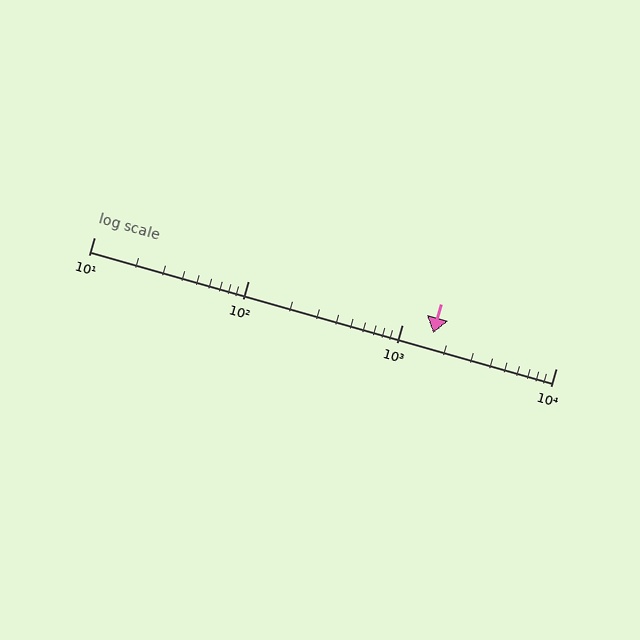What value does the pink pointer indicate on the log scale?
The pointer indicates approximately 1600.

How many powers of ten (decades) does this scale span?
The scale spans 3 decades, from 10 to 10000.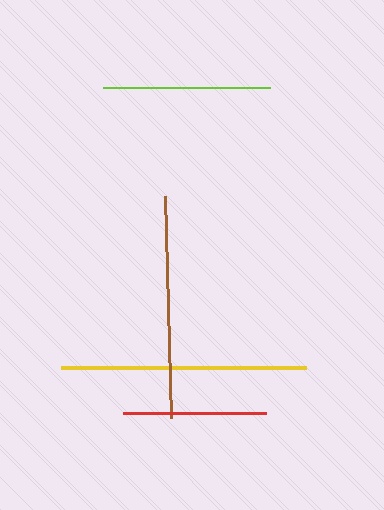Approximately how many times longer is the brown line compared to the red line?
The brown line is approximately 1.6 times the length of the red line.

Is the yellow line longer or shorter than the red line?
The yellow line is longer than the red line.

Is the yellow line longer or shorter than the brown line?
The yellow line is longer than the brown line.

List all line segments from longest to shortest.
From longest to shortest: yellow, brown, lime, red.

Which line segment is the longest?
The yellow line is the longest at approximately 244 pixels.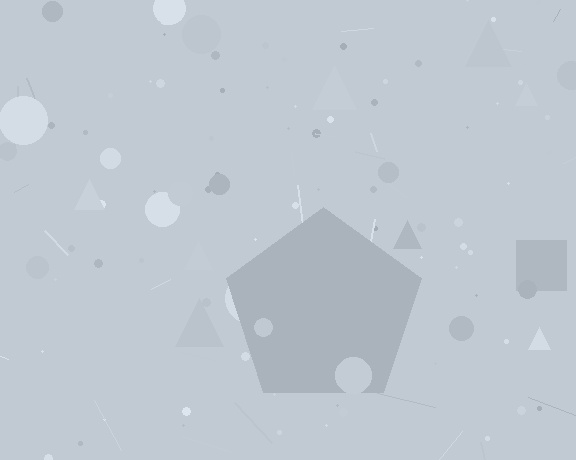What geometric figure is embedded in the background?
A pentagon is embedded in the background.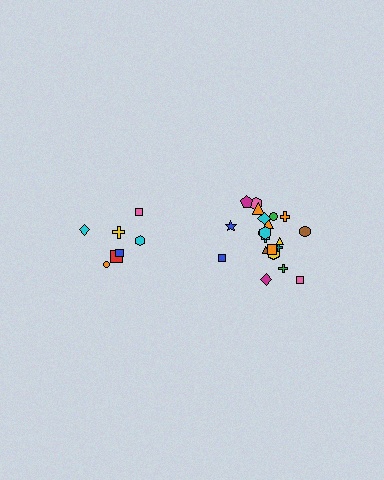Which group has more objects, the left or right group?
The right group.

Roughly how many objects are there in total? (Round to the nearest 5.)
Roughly 30 objects in total.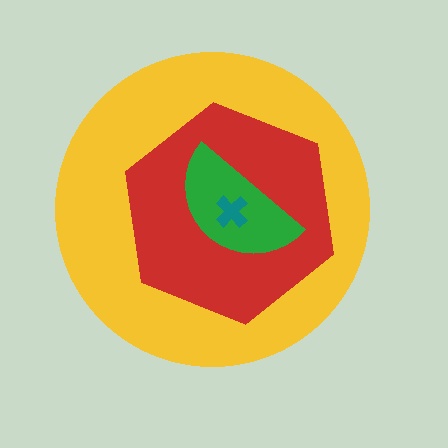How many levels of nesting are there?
4.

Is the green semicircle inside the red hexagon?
Yes.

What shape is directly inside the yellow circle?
The red hexagon.